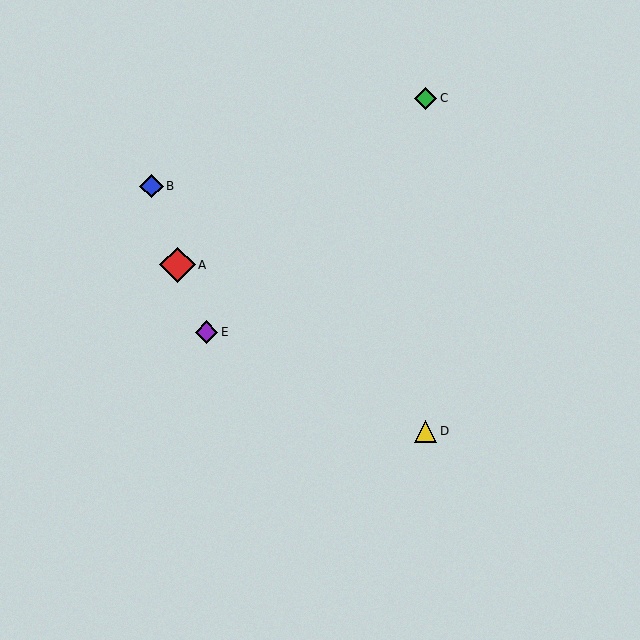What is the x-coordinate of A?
Object A is at x≈177.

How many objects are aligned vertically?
2 objects (C, D) are aligned vertically.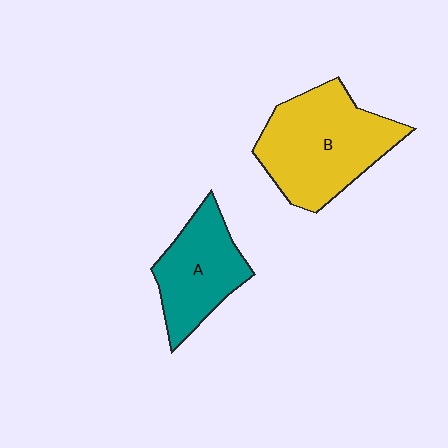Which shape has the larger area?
Shape B (yellow).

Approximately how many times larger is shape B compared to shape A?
Approximately 1.5 times.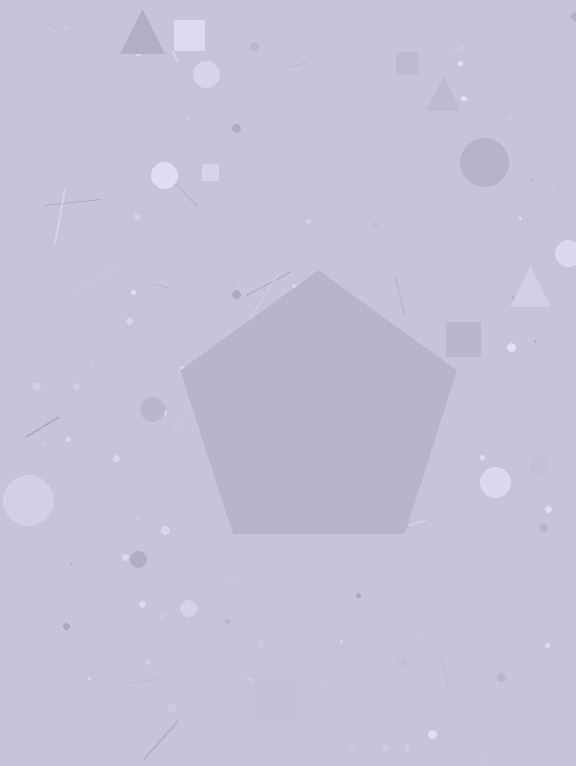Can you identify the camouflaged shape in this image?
The camouflaged shape is a pentagon.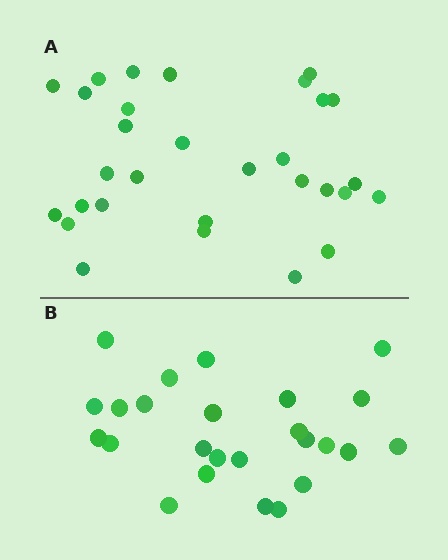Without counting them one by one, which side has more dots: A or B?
Region A (the top region) has more dots.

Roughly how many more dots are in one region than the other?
Region A has about 5 more dots than region B.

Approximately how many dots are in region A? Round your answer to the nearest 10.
About 30 dots.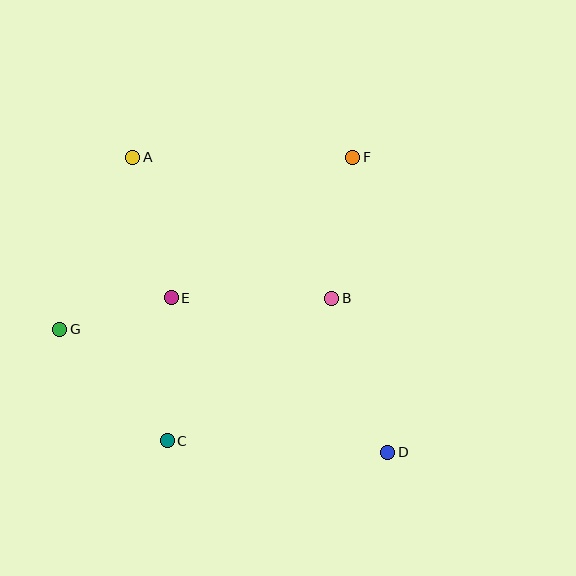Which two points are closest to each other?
Points E and G are closest to each other.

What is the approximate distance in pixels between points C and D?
The distance between C and D is approximately 221 pixels.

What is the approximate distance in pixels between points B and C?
The distance between B and C is approximately 217 pixels.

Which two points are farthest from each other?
Points A and D are farthest from each other.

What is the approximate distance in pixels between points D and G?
The distance between D and G is approximately 350 pixels.